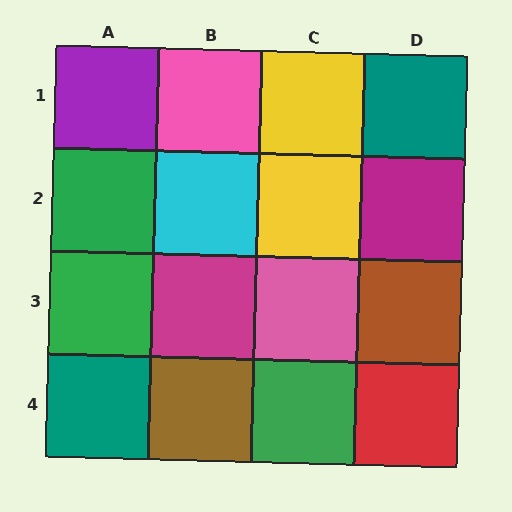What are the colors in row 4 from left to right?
Teal, brown, green, red.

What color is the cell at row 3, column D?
Brown.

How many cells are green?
3 cells are green.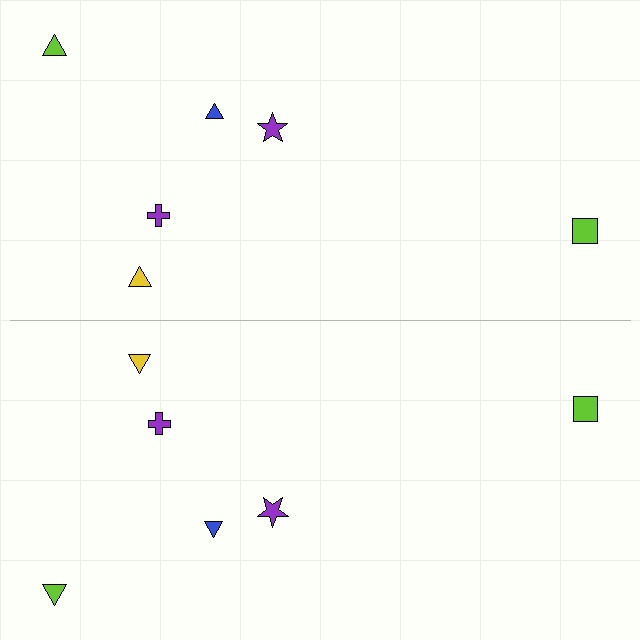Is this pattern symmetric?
Yes, this pattern has bilateral (reflection) symmetry.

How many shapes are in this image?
There are 12 shapes in this image.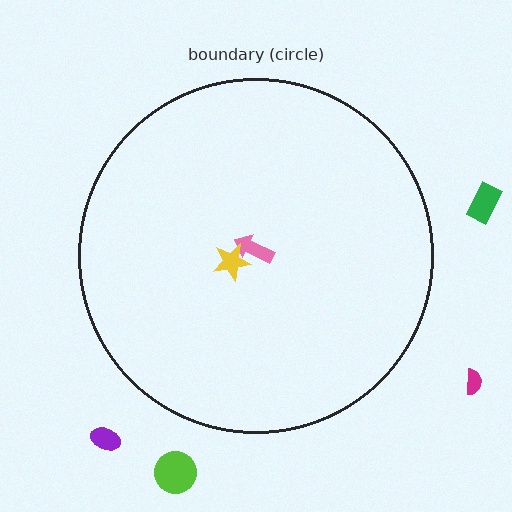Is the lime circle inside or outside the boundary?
Outside.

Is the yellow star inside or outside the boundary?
Inside.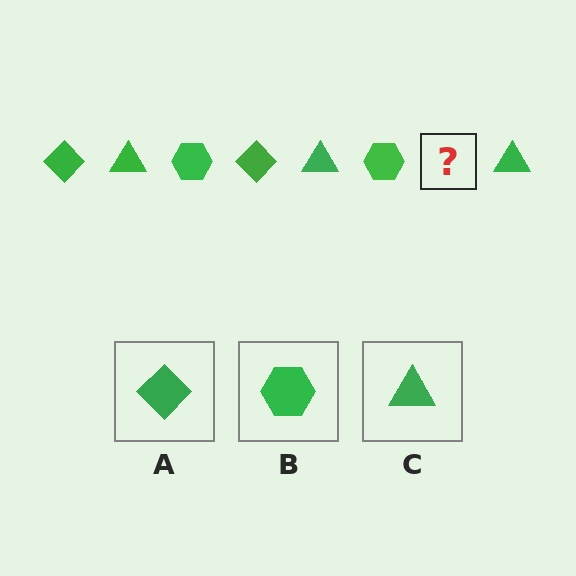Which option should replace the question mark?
Option A.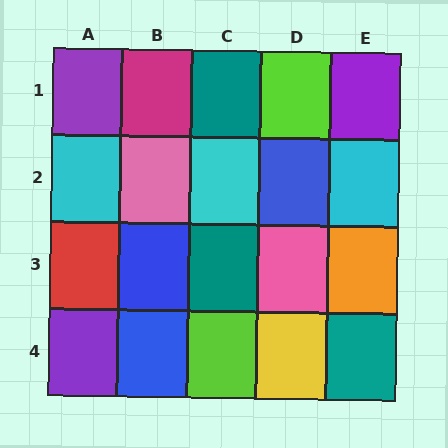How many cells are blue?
3 cells are blue.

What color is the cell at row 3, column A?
Red.